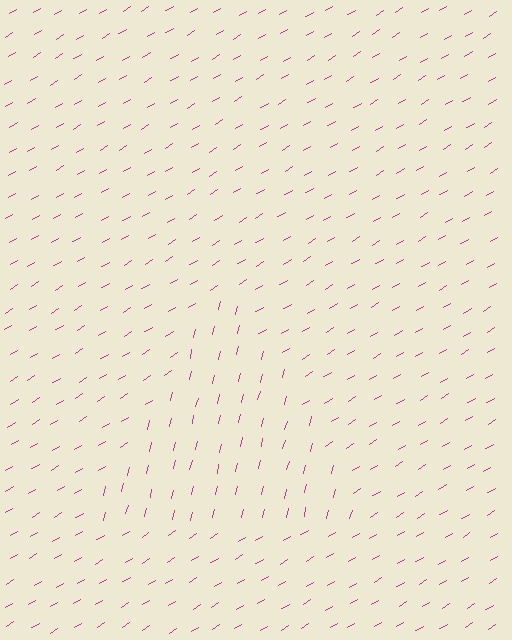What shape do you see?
I see a triangle.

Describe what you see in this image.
The image is filled with small magenta line segments. A triangle region in the image has lines oriented differently from the surrounding lines, creating a visible texture boundary.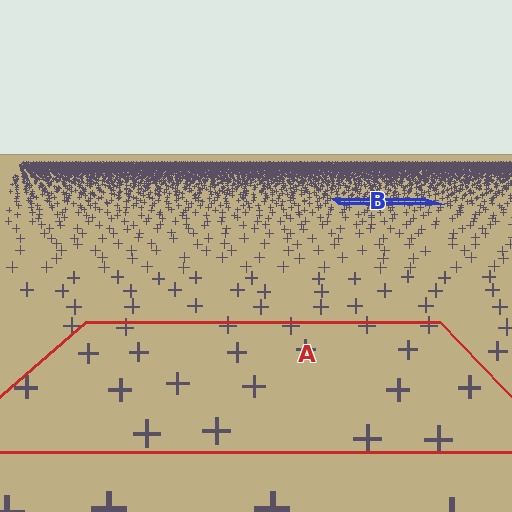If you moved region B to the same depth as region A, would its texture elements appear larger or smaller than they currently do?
They would appear larger. At a closer depth, the same texture elements are projected at a bigger on-screen size.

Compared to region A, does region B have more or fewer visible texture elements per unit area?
Region B has more texture elements per unit area — they are packed more densely because it is farther away.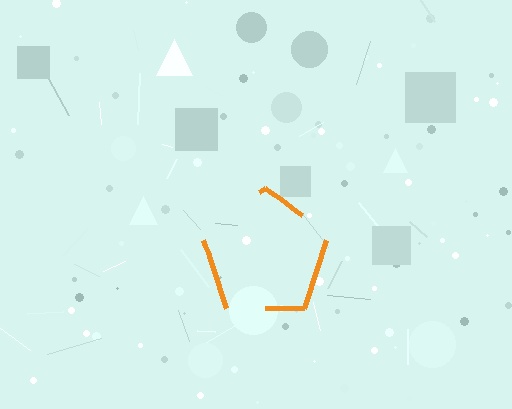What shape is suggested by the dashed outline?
The dashed outline suggests a pentagon.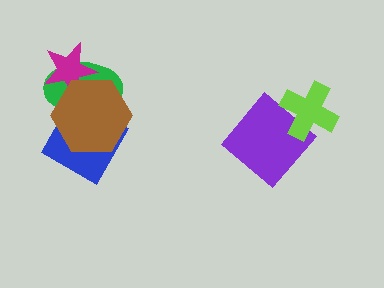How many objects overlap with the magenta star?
2 objects overlap with the magenta star.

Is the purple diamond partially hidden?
Yes, it is partially covered by another shape.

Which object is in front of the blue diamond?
The brown hexagon is in front of the blue diamond.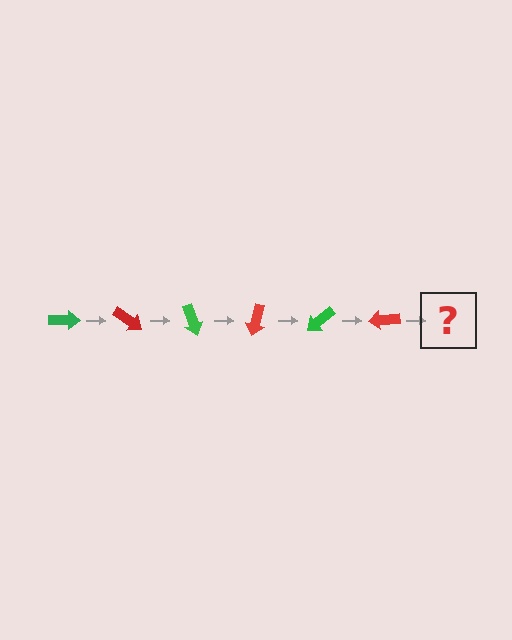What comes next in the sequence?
The next element should be a green arrow, rotated 210 degrees from the start.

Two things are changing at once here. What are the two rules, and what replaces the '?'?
The two rules are that it rotates 35 degrees each step and the color cycles through green and red. The '?' should be a green arrow, rotated 210 degrees from the start.